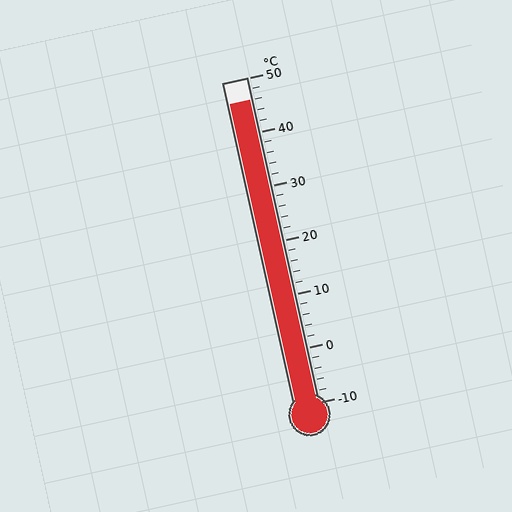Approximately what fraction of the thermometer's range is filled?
The thermometer is filled to approximately 95% of its range.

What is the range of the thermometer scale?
The thermometer scale ranges from -10°C to 50°C.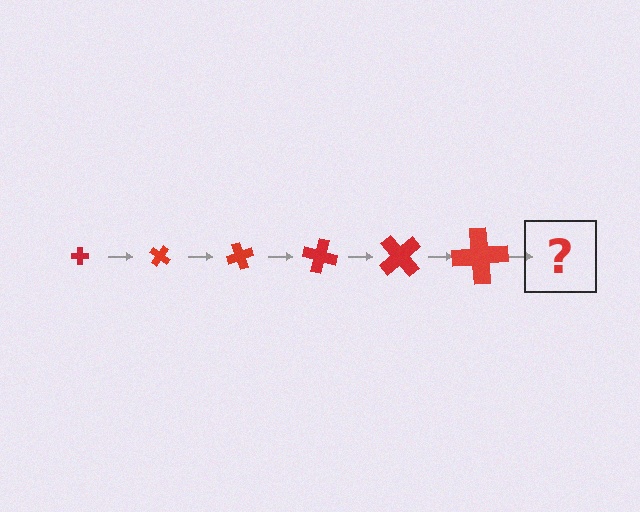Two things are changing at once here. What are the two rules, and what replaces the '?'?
The two rules are that the cross grows larger each step and it rotates 35 degrees each step. The '?' should be a cross, larger than the previous one and rotated 210 degrees from the start.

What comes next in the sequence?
The next element should be a cross, larger than the previous one and rotated 210 degrees from the start.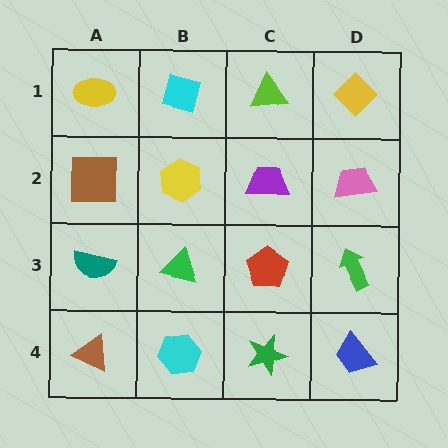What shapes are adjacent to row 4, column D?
A green arrow (row 3, column D), a green star (row 4, column C).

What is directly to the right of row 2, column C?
A pink trapezoid.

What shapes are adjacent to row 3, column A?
A brown square (row 2, column A), a brown triangle (row 4, column A), a green triangle (row 3, column B).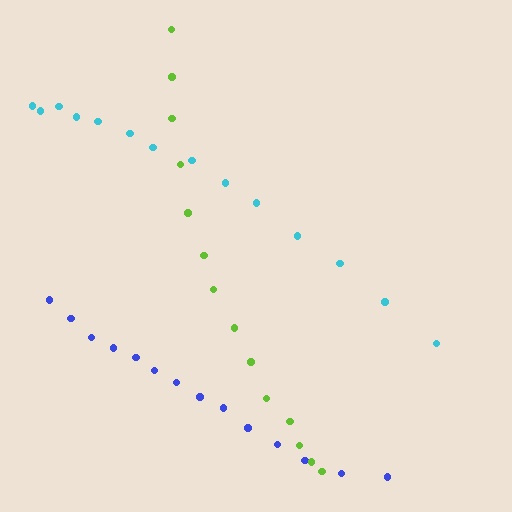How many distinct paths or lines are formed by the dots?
There are 3 distinct paths.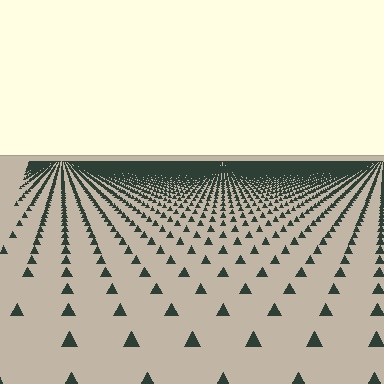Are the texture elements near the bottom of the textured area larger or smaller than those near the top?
Larger. Near the bottom, elements are closer to the viewer and appear at a bigger on-screen size.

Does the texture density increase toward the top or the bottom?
Density increases toward the top.